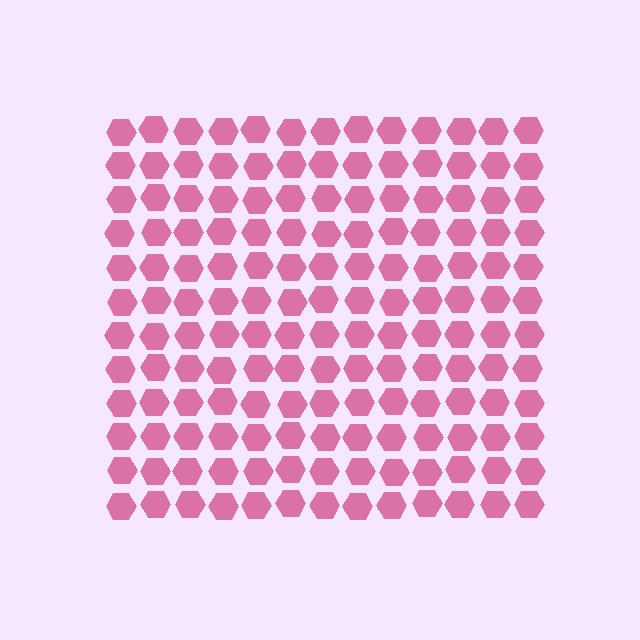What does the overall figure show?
The overall figure shows a square.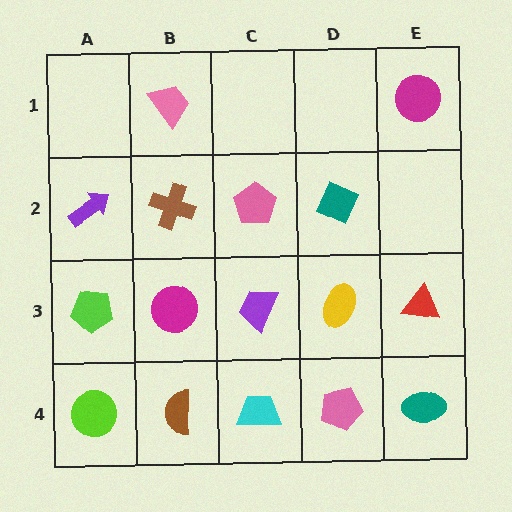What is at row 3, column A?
A lime pentagon.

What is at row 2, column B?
A brown cross.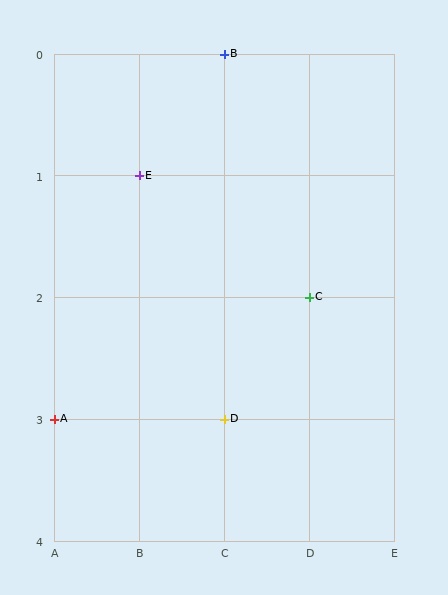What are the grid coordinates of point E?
Point E is at grid coordinates (B, 1).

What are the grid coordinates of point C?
Point C is at grid coordinates (D, 2).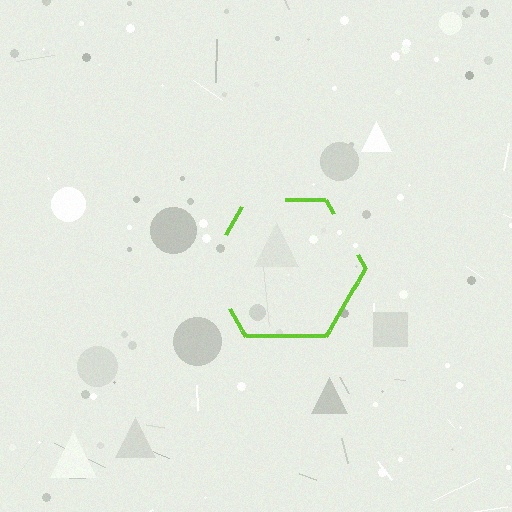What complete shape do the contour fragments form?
The contour fragments form a hexagon.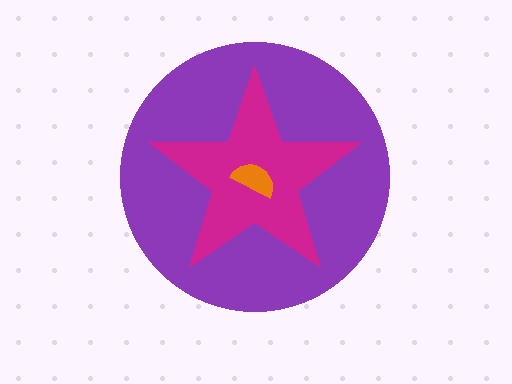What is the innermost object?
The orange semicircle.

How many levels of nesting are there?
3.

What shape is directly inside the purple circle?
The magenta star.